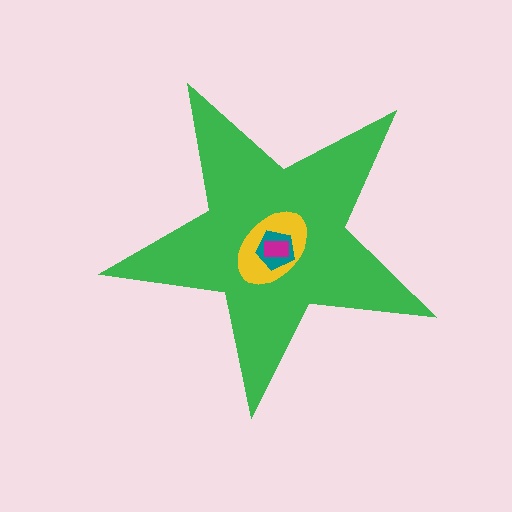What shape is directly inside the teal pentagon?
The magenta rectangle.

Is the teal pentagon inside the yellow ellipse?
Yes.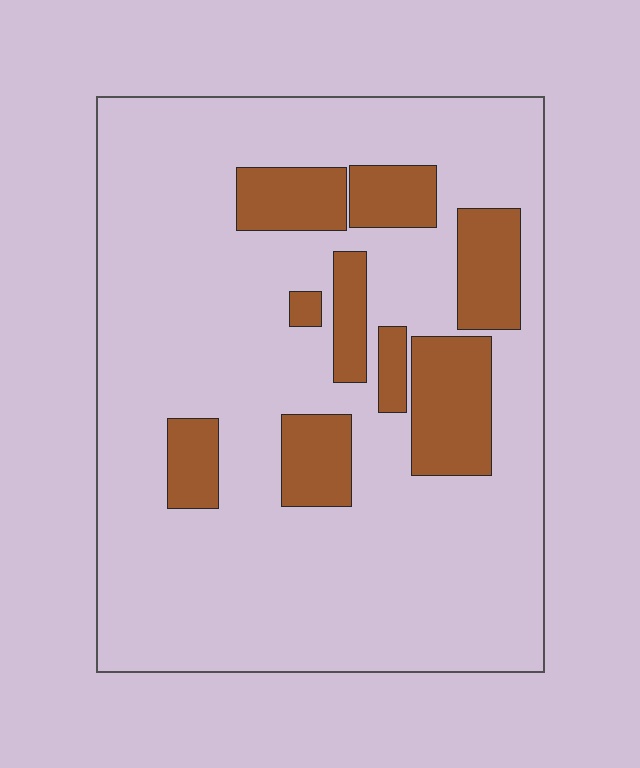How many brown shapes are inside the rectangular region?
9.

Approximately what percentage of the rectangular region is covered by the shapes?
Approximately 20%.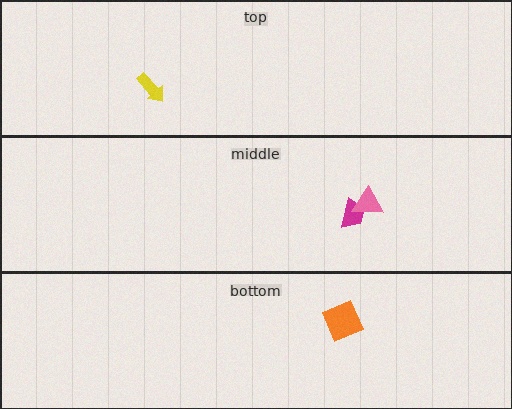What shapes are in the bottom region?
The orange square.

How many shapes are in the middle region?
2.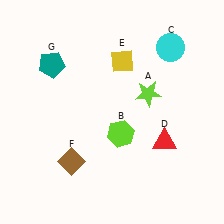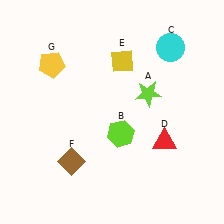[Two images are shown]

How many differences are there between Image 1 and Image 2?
There is 1 difference between the two images.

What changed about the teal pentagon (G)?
In Image 1, G is teal. In Image 2, it changed to yellow.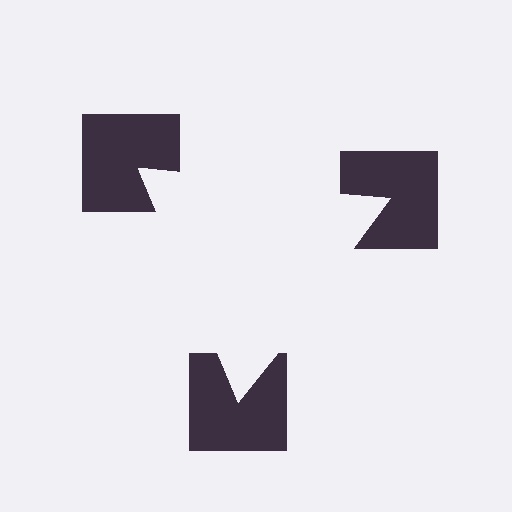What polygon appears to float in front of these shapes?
An illusory triangle — its edges are inferred from the aligned wedge cuts in the notched squares, not physically drawn.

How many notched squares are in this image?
There are 3 — one at each vertex of the illusory triangle.